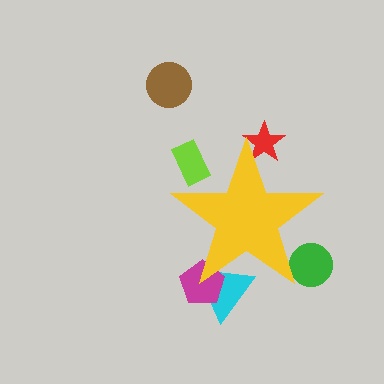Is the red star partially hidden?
Yes, the red star is partially hidden behind the yellow star.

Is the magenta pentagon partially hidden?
Yes, the magenta pentagon is partially hidden behind the yellow star.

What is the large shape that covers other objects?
A yellow star.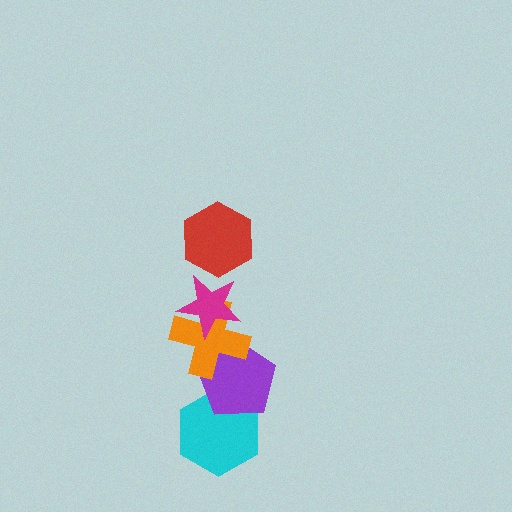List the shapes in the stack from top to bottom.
From top to bottom: the red hexagon, the magenta star, the orange cross, the purple pentagon, the cyan hexagon.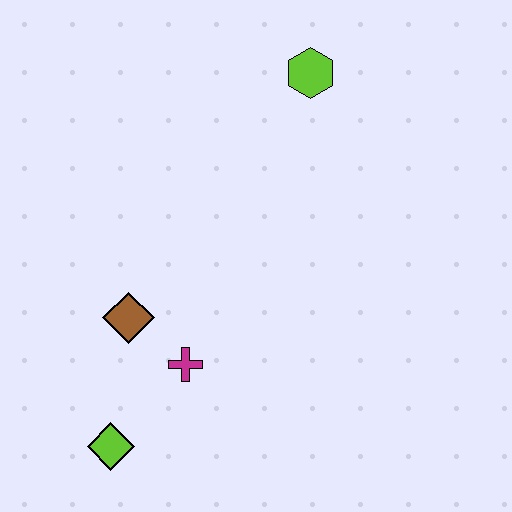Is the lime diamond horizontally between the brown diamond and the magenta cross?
No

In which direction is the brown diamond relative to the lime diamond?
The brown diamond is above the lime diamond.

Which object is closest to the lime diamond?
The magenta cross is closest to the lime diamond.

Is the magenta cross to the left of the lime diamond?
No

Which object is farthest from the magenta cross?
The lime hexagon is farthest from the magenta cross.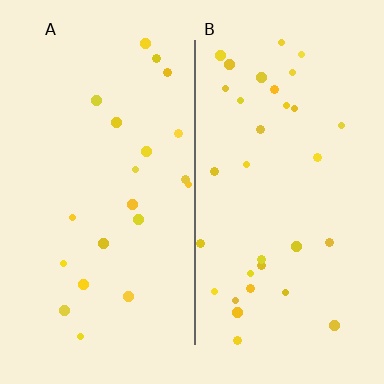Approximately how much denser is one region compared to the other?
Approximately 1.6× — region B over region A.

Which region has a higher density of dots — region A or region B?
B (the right).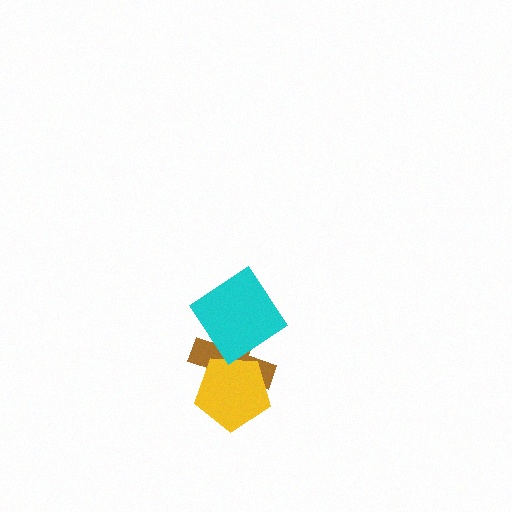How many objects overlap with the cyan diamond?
2 objects overlap with the cyan diamond.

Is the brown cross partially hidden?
Yes, it is partially covered by another shape.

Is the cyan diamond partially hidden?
No, no other shape covers it.